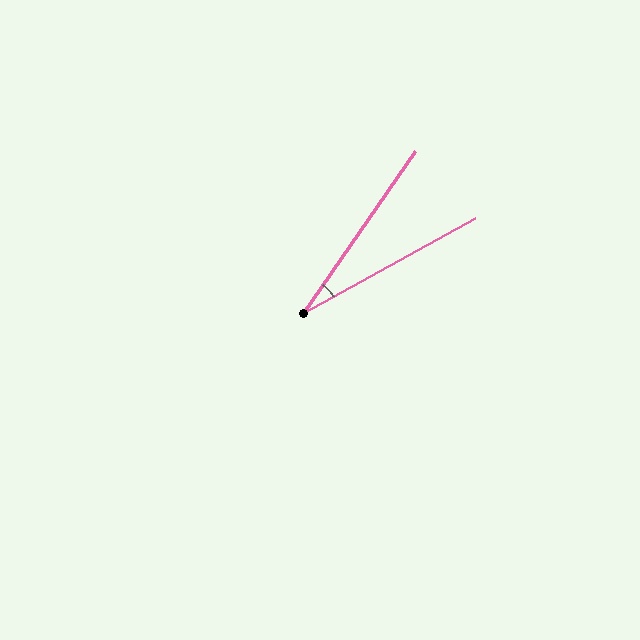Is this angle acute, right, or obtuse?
It is acute.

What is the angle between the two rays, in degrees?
Approximately 27 degrees.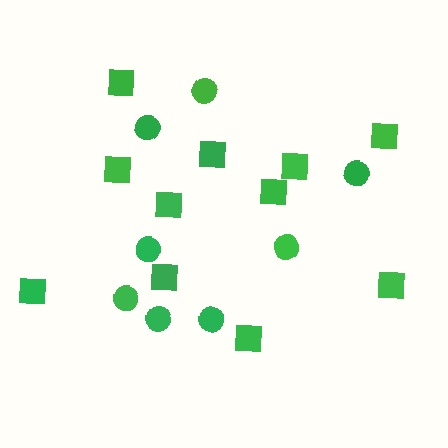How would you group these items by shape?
There are 2 groups: one group of squares (11) and one group of circles (8).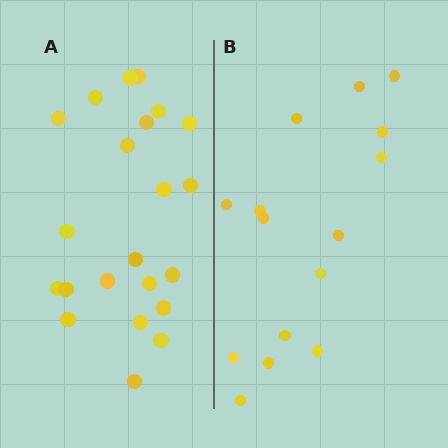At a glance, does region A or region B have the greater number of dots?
Region A (the left region) has more dots.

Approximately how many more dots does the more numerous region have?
Region A has roughly 8 or so more dots than region B.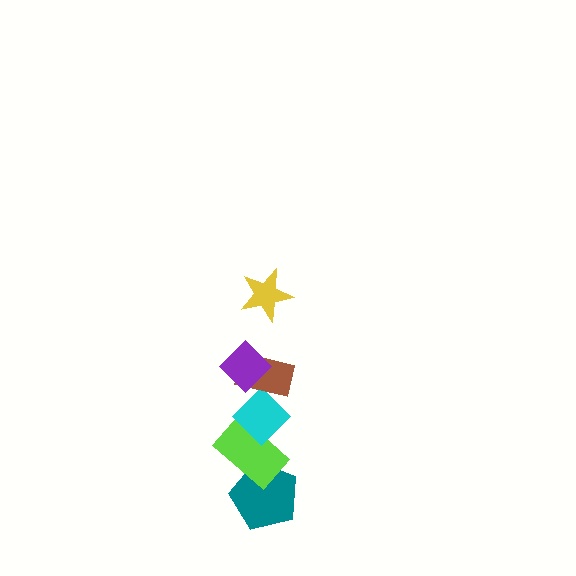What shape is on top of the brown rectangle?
The purple diamond is on top of the brown rectangle.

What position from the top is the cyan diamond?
The cyan diamond is 4th from the top.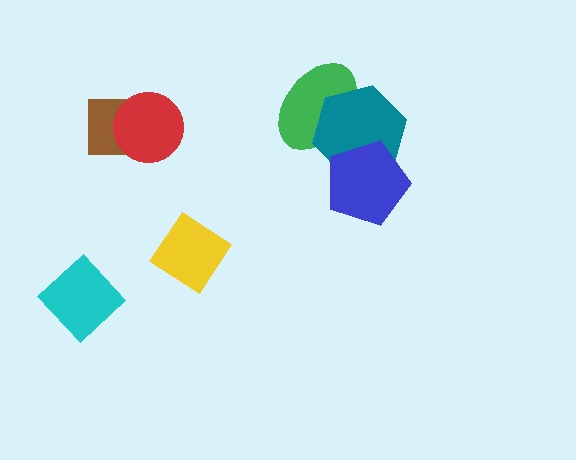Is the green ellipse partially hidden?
Yes, it is partially covered by another shape.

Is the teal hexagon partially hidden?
Yes, it is partially covered by another shape.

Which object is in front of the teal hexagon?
The blue pentagon is in front of the teal hexagon.